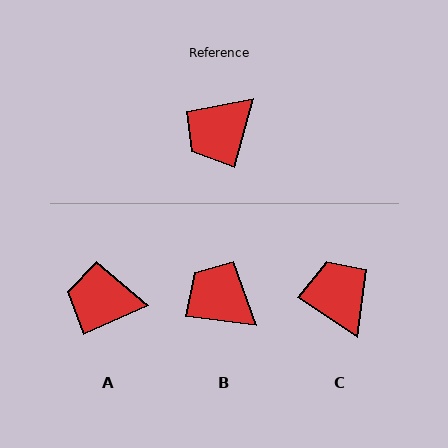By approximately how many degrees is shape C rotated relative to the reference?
Approximately 108 degrees clockwise.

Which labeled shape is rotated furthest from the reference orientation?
C, about 108 degrees away.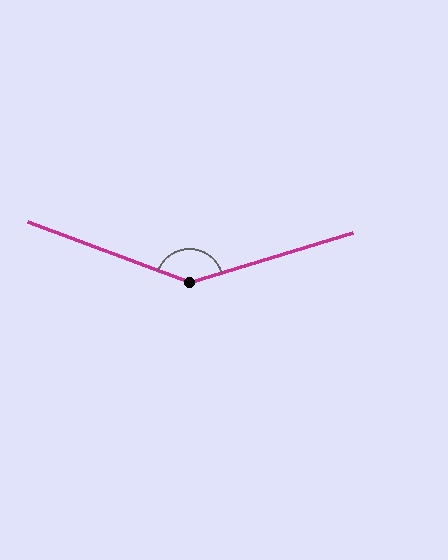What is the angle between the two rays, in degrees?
Approximately 143 degrees.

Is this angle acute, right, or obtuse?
It is obtuse.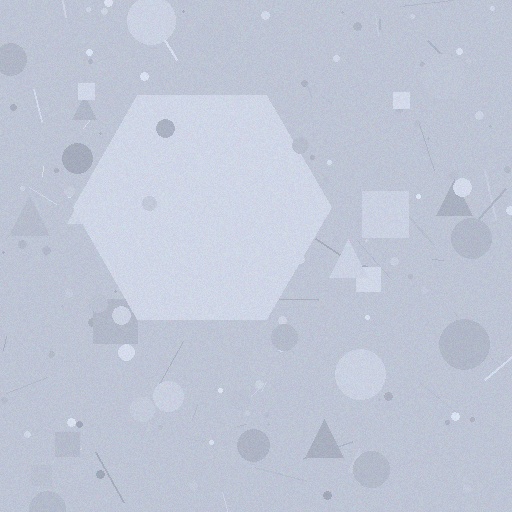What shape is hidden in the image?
A hexagon is hidden in the image.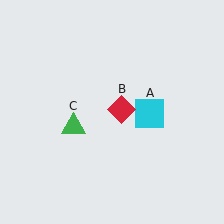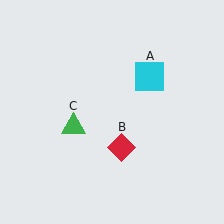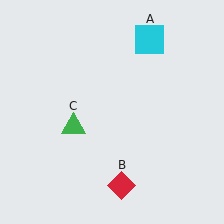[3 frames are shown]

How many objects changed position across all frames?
2 objects changed position: cyan square (object A), red diamond (object B).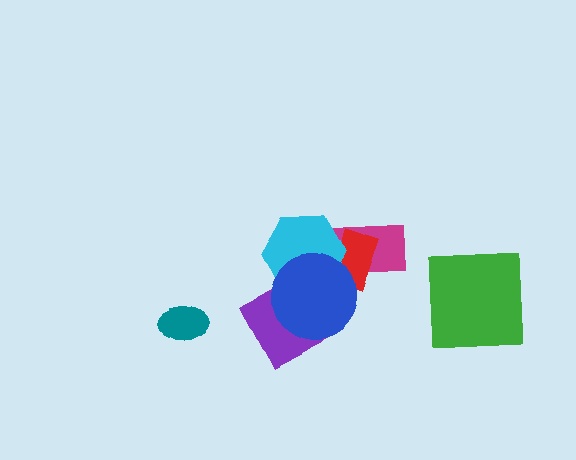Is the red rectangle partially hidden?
Yes, it is partially covered by another shape.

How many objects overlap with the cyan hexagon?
4 objects overlap with the cyan hexagon.